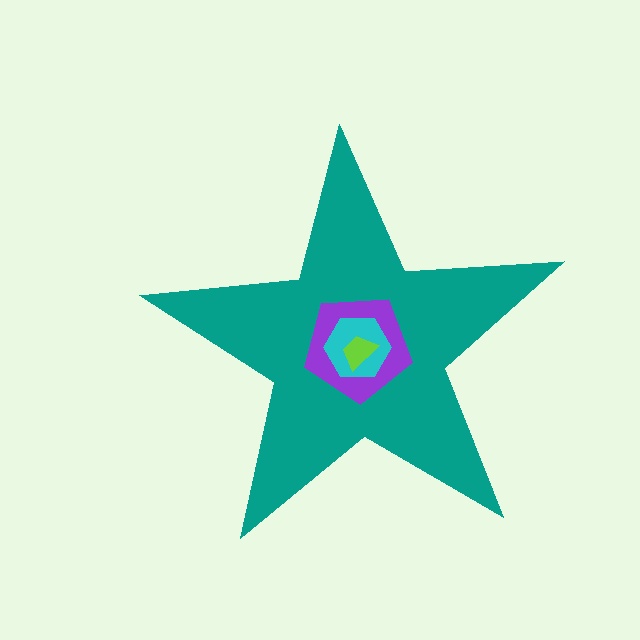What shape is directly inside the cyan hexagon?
The lime trapezoid.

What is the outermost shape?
The teal star.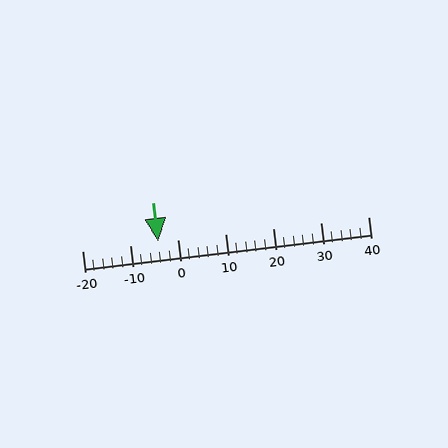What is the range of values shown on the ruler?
The ruler shows values from -20 to 40.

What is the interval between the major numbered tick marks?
The major tick marks are spaced 10 units apart.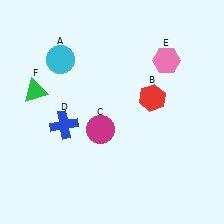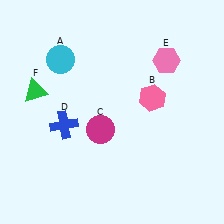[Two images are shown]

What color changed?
The hexagon (B) changed from red in Image 1 to pink in Image 2.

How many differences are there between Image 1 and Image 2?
There is 1 difference between the two images.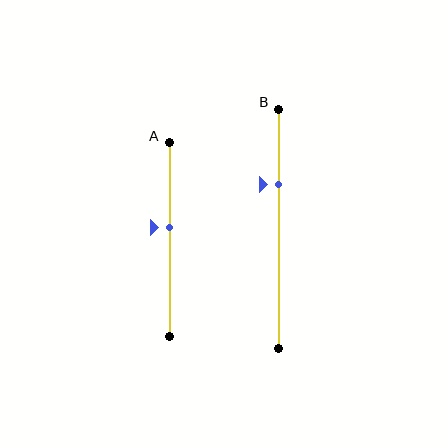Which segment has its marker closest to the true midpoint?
Segment A has its marker closest to the true midpoint.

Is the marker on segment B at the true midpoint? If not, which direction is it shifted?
No, the marker on segment B is shifted upward by about 18% of the segment length.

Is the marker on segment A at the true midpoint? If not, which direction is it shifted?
No, the marker on segment A is shifted upward by about 6% of the segment length.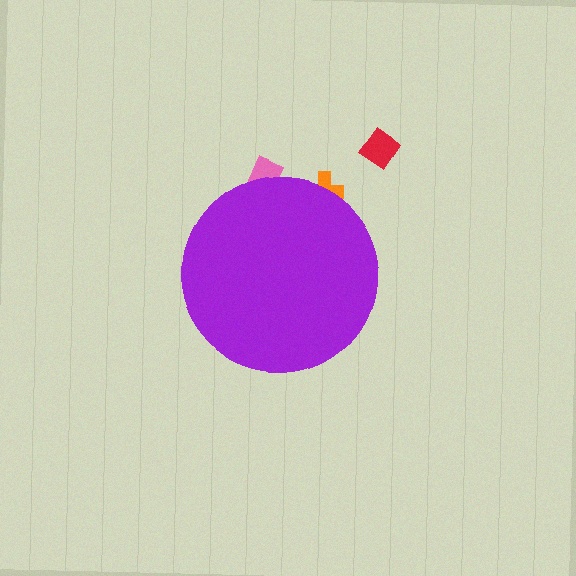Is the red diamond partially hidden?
No, the red diamond is fully visible.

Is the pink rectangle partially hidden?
Yes, the pink rectangle is partially hidden behind the purple circle.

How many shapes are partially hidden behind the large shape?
2 shapes are partially hidden.